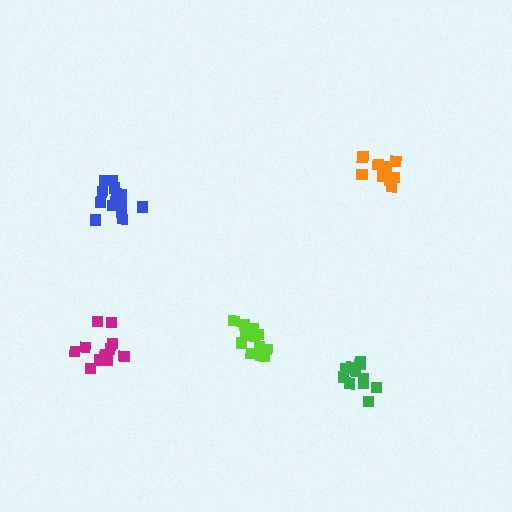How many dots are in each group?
Group 1: 11 dots, Group 2: 13 dots, Group 3: 11 dots, Group 4: 14 dots, Group 5: 12 dots (61 total).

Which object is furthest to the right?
The orange cluster is rightmost.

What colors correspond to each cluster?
The clusters are colored: orange, lime, magenta, blue, green.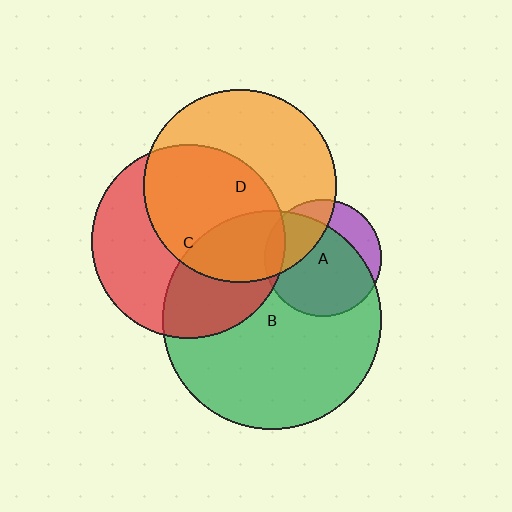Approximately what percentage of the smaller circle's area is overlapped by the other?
Approximately 50%.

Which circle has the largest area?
Circle B (green).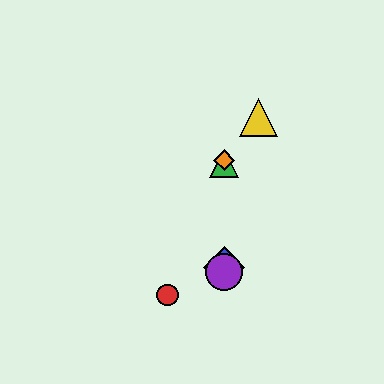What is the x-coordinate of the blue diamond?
The blue diamond is at x≈224.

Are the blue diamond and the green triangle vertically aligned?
Yes, both are at x≈224.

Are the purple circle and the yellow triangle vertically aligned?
No, the purple circle is at x≈224 and the yellow triangle is at x≈259.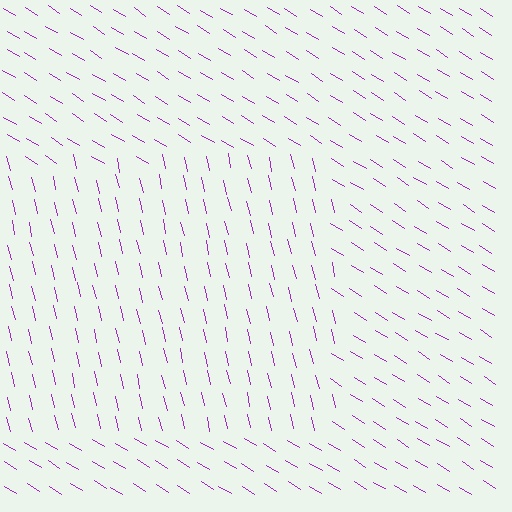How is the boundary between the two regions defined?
The boundary is defined purely by a change in line orientation (approximately 45 degrees difference). All lines are the same color and thickness.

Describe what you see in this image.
The image is filled with small purple line segments. A rectangle region in the image has lines oriented differently from the surrounding lines, creating a visible texture boundary.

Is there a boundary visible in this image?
Yes, there is a texture boundary formed by a change in line orientation.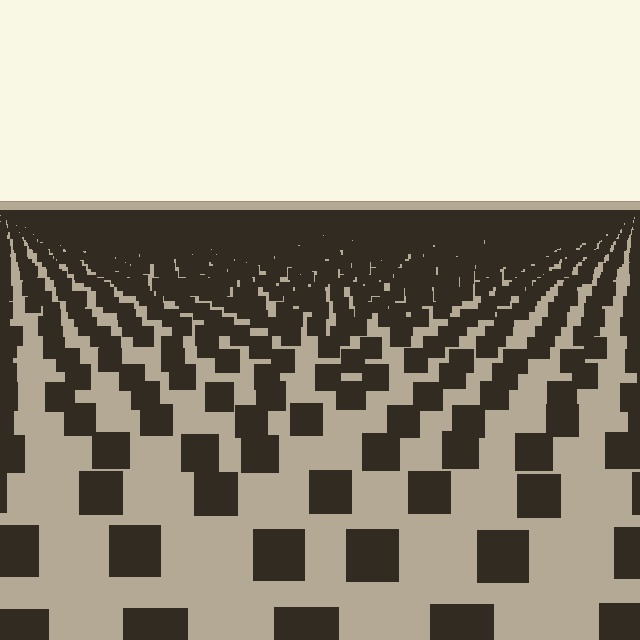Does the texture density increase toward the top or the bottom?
Density increases toward the top.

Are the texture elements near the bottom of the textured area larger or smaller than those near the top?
Larger. Near the bottom, elements are closer to the viewer and appear at a bigger on-screen size.